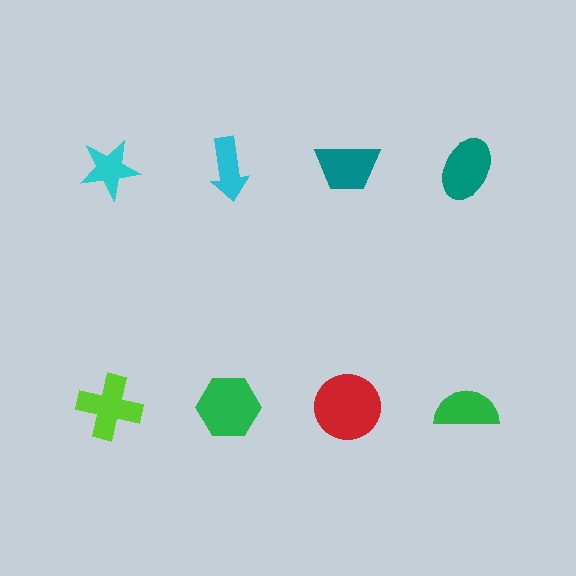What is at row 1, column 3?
A teal trapezoid.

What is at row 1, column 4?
A teal ellipse.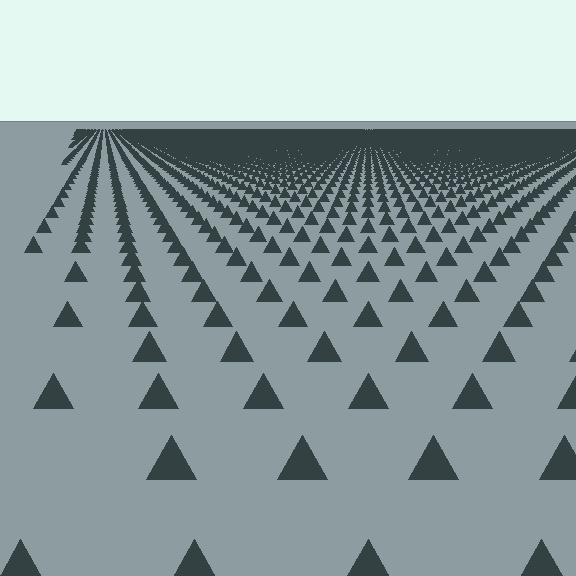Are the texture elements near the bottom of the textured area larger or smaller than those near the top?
Larger. Near the bottom, elements are closer to the viewer and appear at a bigger on-screen size.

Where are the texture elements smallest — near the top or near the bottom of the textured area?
Near the top.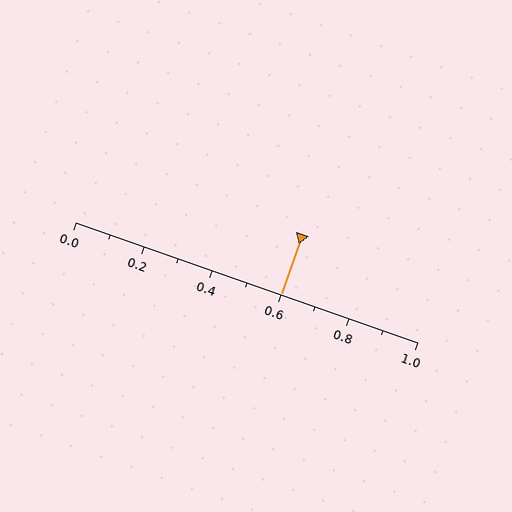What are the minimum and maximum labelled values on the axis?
The axis runs from 0.0 to 1.0.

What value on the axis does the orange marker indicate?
The marker indicates approximately 0.6.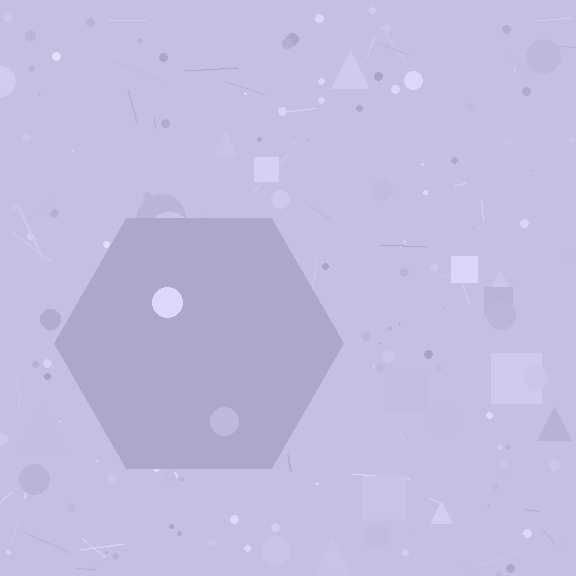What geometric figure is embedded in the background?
A hexagon is embedded in the background.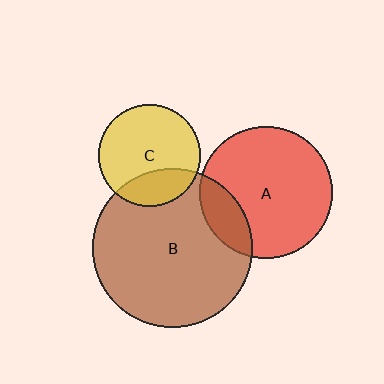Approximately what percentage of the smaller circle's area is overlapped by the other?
Approximately 25%.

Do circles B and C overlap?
Yes.